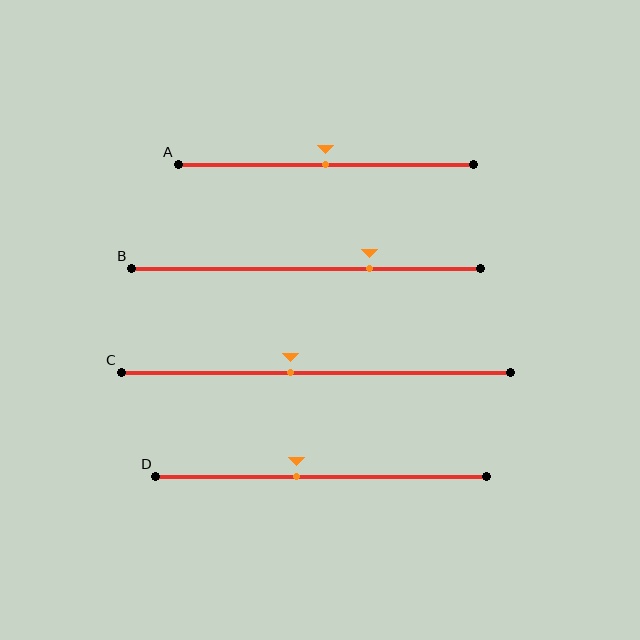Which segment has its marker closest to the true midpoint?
Segment A has its marker closest to the true midpoint.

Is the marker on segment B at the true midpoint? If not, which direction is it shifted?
No, the marker on segment B is shifted to the right by about 18% of the segment length.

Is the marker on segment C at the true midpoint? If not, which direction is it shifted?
No, the marker on segment C is shifted to the left by about 7% of the segment length.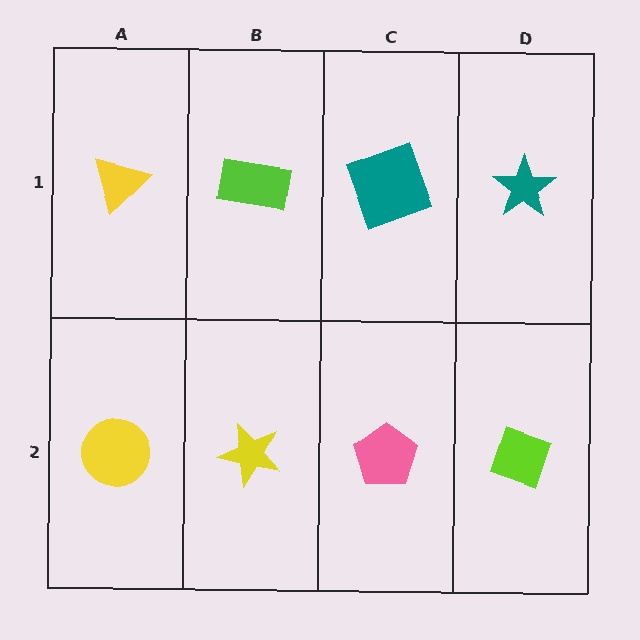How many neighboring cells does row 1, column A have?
2.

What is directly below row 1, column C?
A pink pentagon.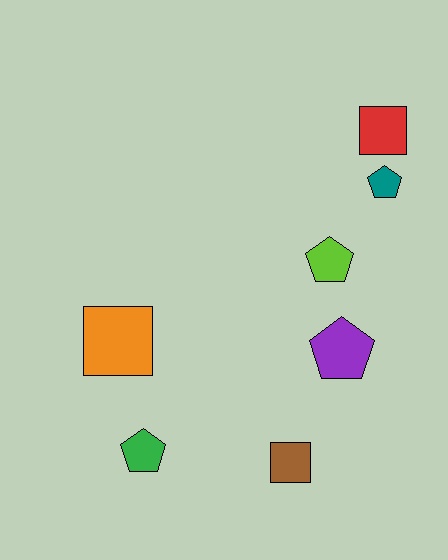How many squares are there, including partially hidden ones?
There are 3 squares.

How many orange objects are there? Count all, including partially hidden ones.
There is 1 orange object.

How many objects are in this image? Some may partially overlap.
There are 7 objects.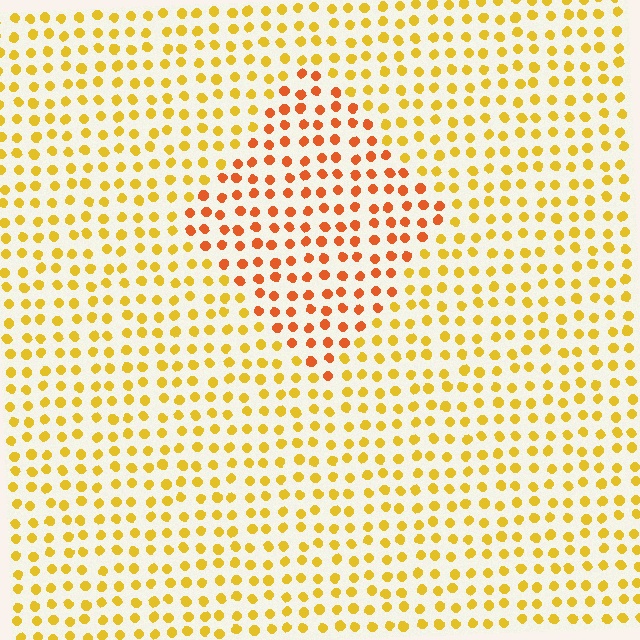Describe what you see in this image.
The image is filled with small yellow elements in a uniform arrangement. A diamond-shaped region is visible where the elements are tinted to a slightly different hue, forming a subtle color boundary.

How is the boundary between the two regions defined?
The boundary is defined purely by a slight shift in hue (about 32 degrees). Spacing, size, and orientation are identical on both sides.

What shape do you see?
I see a diamond.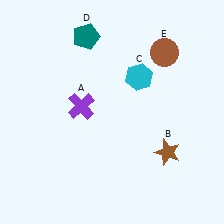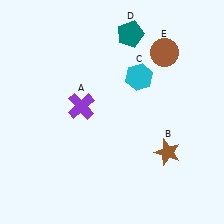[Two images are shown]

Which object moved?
The teal pentagon (D) moved right.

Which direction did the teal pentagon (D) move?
The teal pentagon (D) moved right.